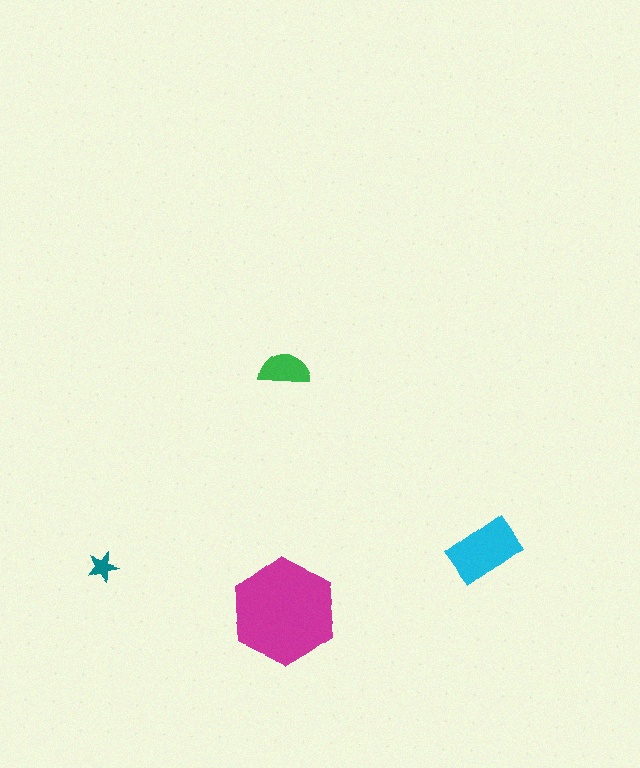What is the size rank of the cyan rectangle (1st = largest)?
2nd.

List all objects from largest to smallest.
The magenta hexagon, the cyan rectangle, the green semicircle, the teal star.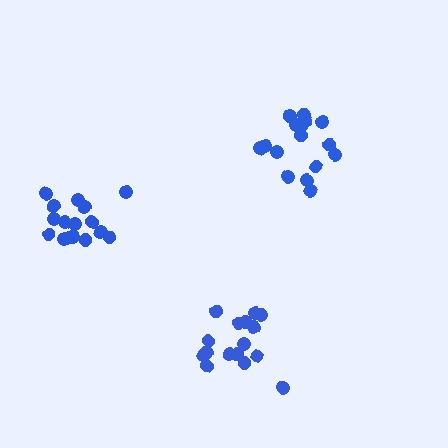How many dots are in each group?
Group 1: 16 dots, Group 2: 17 dots, Group 3: 16 dots (49 total).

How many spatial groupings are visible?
There are 3 spatial groupings.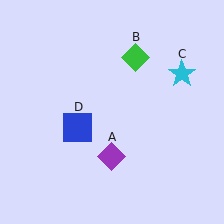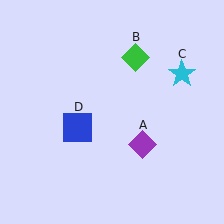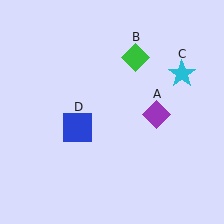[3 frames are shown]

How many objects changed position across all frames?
1 object changed position: purple diamond (object A).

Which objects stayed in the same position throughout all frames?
Green diamond (object B) and cyan star (object C) and blue square (object D) remained stationary.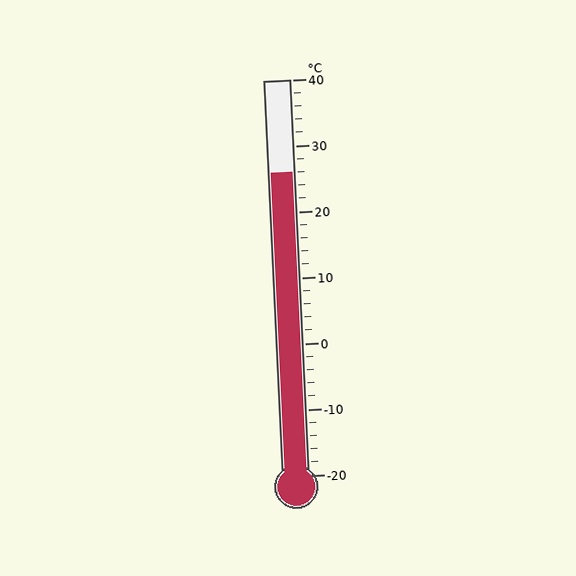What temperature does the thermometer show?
The thermometer shows approximately 26°C.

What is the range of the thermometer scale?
The thermometer scale ranges from -20°C to 40°C.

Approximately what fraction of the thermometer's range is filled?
The thermometer is filled to approximately 75% of its range.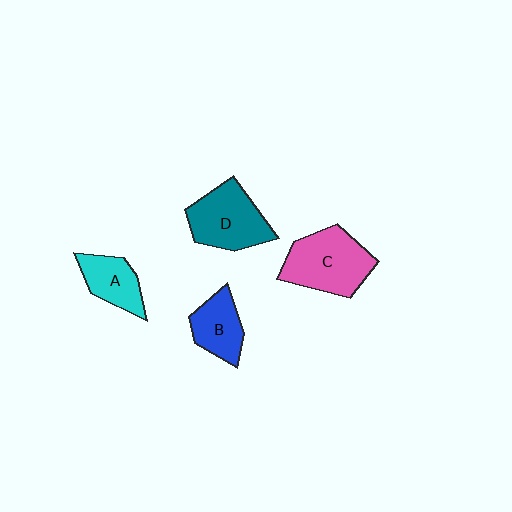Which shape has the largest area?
Shape C (pink).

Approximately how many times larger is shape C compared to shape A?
Approximately 1.7 times.